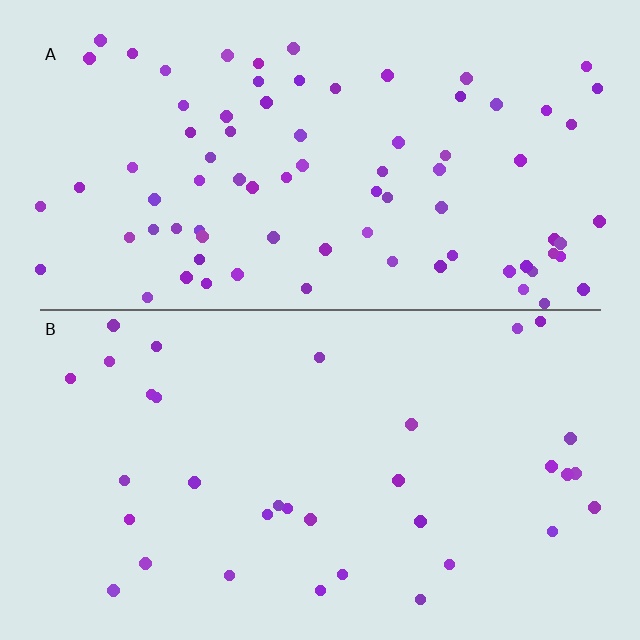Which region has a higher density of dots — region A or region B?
A (the top).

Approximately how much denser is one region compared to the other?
Approximately 2.4× — region A over region B.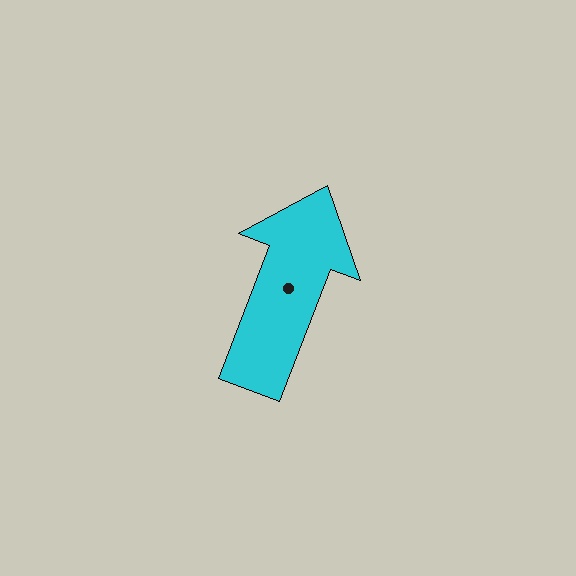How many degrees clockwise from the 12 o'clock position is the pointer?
Approximately 21 degrees.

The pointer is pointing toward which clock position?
Roughly 1 o'clock.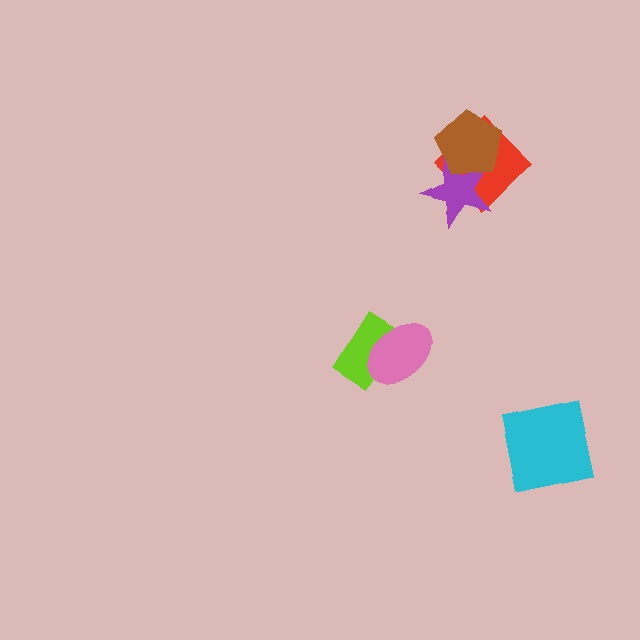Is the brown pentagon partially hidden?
No, no other shape covers it.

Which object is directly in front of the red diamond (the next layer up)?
The purple star is directly in front of the red diamond.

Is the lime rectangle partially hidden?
Yes, it is partially covered by another shape.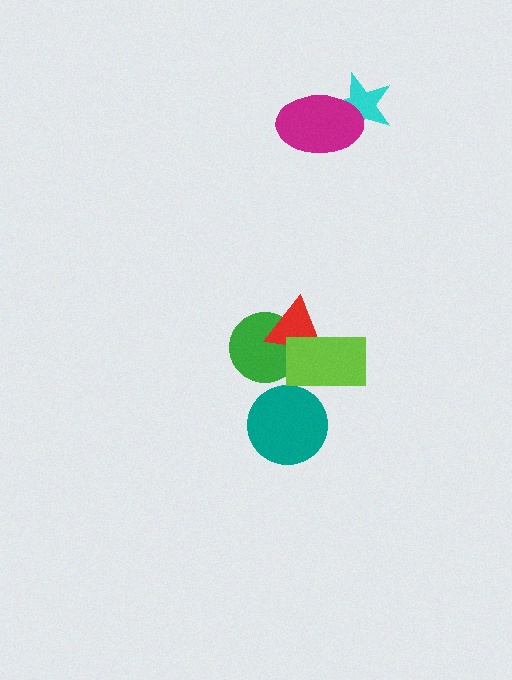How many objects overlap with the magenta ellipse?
1 object overlaps with the magenta ellipse.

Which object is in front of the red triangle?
The lime rectangle is in front of the red triangle.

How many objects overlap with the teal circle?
0 objects overlap with the teal circle.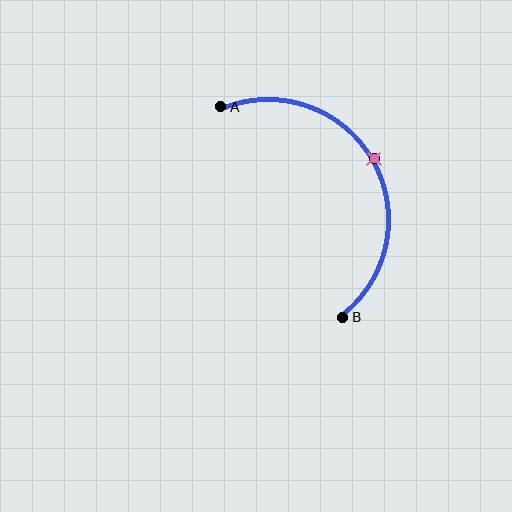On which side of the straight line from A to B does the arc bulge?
The arc bulges to the right of the straight line connecting A and B.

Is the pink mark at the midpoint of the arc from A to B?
Yes. The pink mark lies on the arc at equal arc-length from both A and B — it is the arc midpoint.